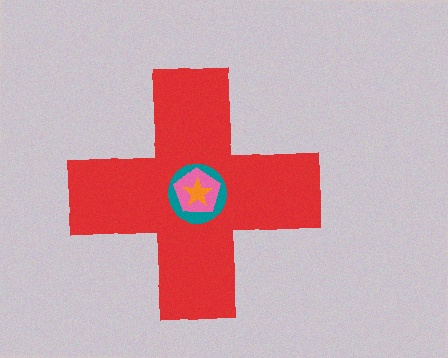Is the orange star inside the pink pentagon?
Yes.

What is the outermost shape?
The red cross.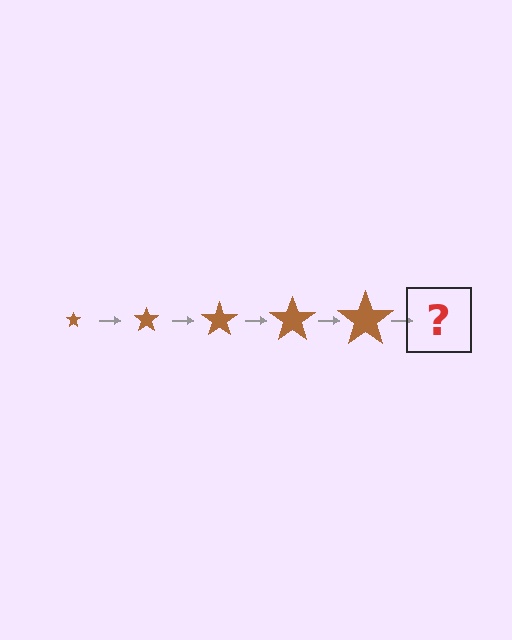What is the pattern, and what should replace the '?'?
The pattern is that the star gets progressively larger each step. The '?' should be a brown star, larger than the previous one.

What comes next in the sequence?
The next element should be a brown star, larger than the previous one.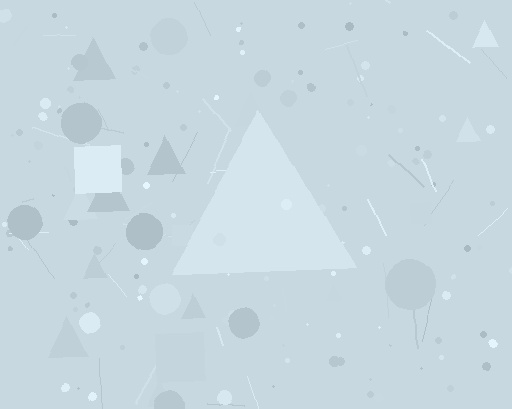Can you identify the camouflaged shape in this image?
The camouflaged shape is a triangle.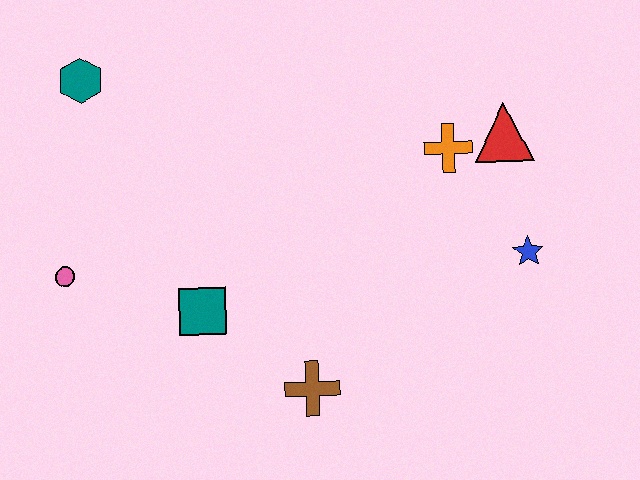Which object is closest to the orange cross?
The red triangle is closest to the orange cross.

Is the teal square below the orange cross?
Yes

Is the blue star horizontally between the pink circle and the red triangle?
No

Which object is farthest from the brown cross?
The teal hexagon is farthest from the brown cross.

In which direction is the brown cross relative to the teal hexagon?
The brown cross is below the teal hexagon.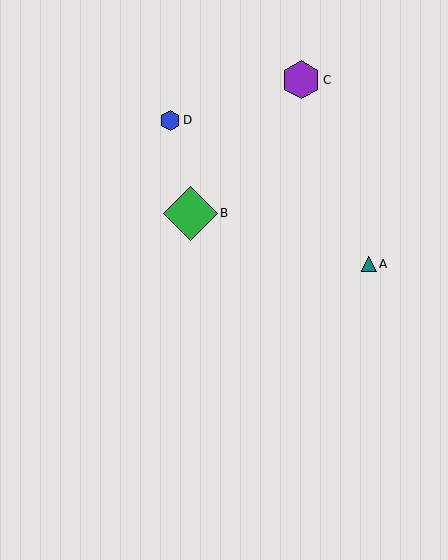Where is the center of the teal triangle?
The center of the teal triangle is at (369, 264).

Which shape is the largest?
The green diamond (labeled B) is the largest.